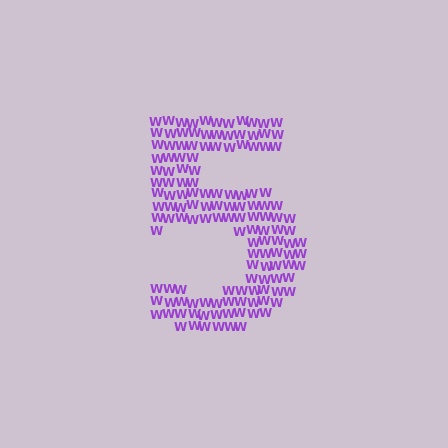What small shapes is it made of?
It is made of small letter W's.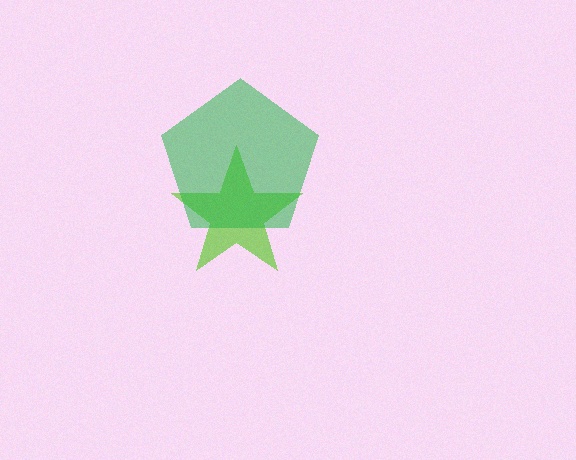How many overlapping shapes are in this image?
There are 2 overlapping shapes in the image.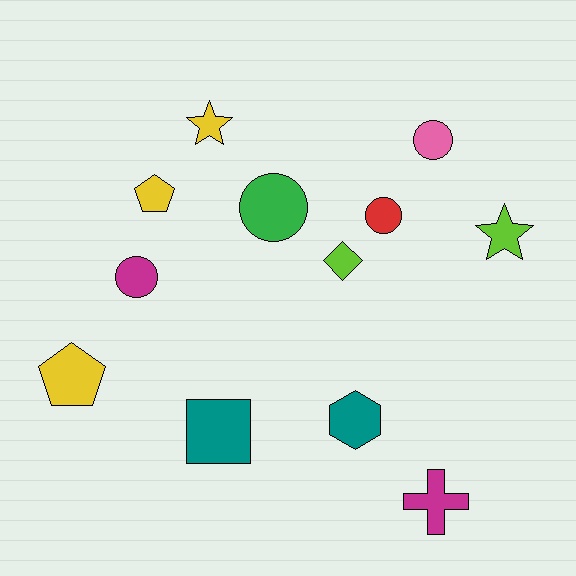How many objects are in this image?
There are 12 objects.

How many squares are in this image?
There is 1 square.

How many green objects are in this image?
There is 1 green object.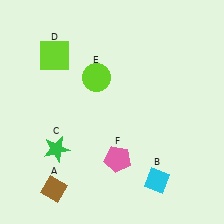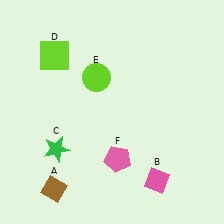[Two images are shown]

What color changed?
The diamond (B) changed from cyan in Image 1 to pink in Image 2.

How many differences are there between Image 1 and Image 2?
There is 1 difference between the two images.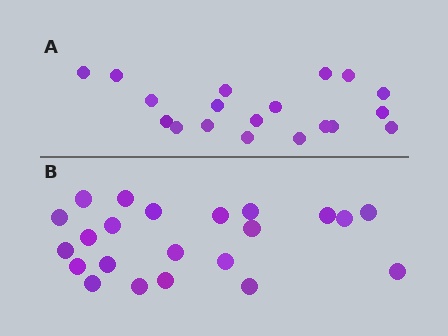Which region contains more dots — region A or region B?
Region B (the bottom region) has more dots.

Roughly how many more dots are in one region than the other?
Region B has just a few more — roughly 2 or 3 more dots than region A.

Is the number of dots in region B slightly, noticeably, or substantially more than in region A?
Region B has only slightly more — the two regions are fairly close. The ratio is roughly 1.2 to 1.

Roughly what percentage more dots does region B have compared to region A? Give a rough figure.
About 15% more.